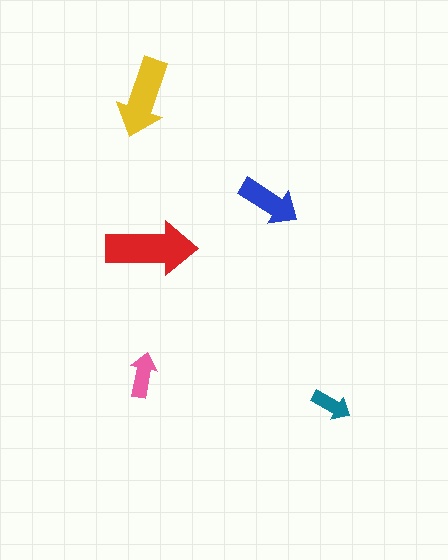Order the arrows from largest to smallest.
the red one, the yellow one, the blue one, the pink one, the teal one.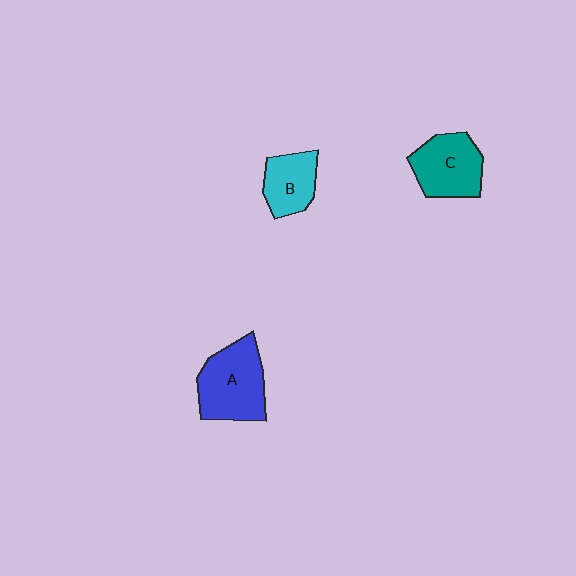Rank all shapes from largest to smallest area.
From largest to smallest: A (blue), C (teal), B (cyan).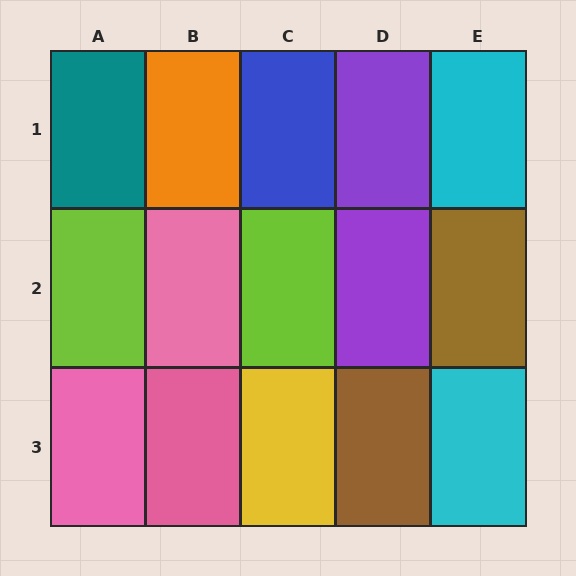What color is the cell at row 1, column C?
Blue.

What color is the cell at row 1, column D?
Purple.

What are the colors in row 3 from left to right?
Pink, pink, yellow, brown, cyan.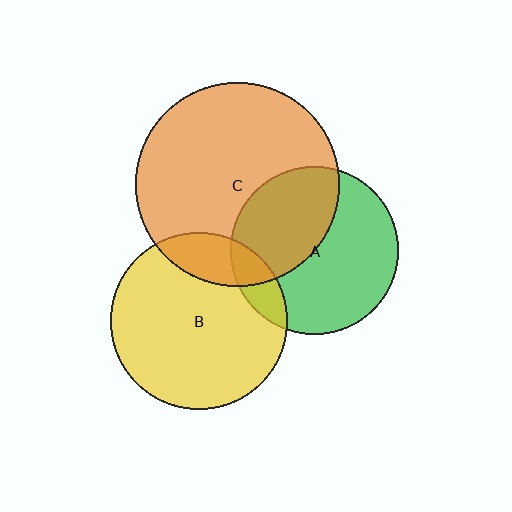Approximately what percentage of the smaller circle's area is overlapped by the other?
Approximately 10%.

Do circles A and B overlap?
Yes.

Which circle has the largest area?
Circle C (orange).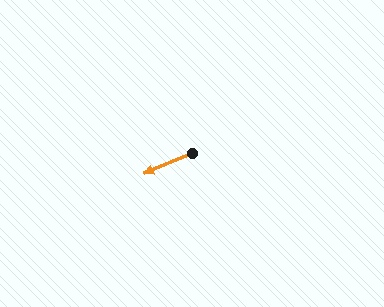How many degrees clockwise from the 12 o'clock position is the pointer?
Approximately 248 degrees.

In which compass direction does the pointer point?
West.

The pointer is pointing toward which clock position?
Roughly 8 o'clock.